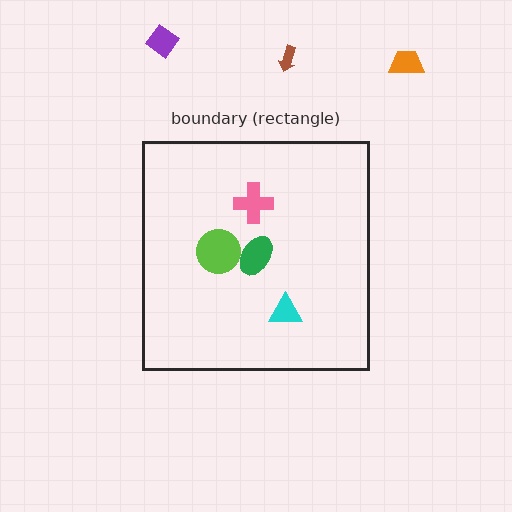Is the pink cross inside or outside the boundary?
Inside.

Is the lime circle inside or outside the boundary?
Inside.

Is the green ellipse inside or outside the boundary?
Inside.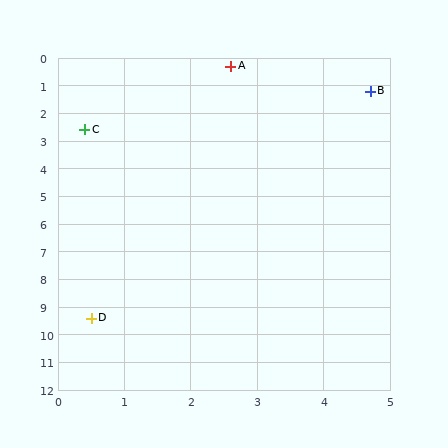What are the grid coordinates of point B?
Point B is at approximately (4.7, 1.2).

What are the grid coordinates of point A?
Point A is at approximately (2.6, 0.3).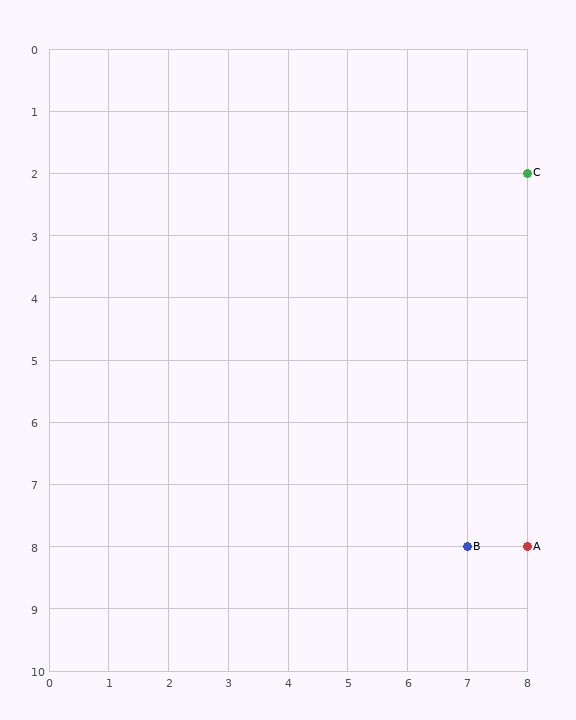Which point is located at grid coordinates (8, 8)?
Point A is at (8, 8).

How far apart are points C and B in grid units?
Points C and B are 1 column and 6 rows apart (about 6.1 grid units diagonally).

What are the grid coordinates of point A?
Point A is at grid coordinates (8, 8).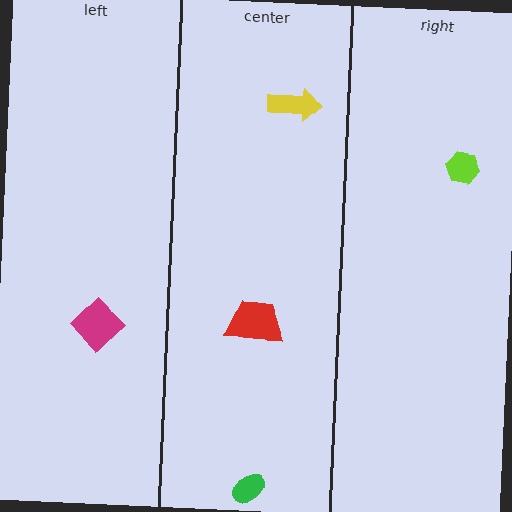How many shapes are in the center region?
3.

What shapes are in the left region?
The magenta diamond.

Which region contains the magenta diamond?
The left region.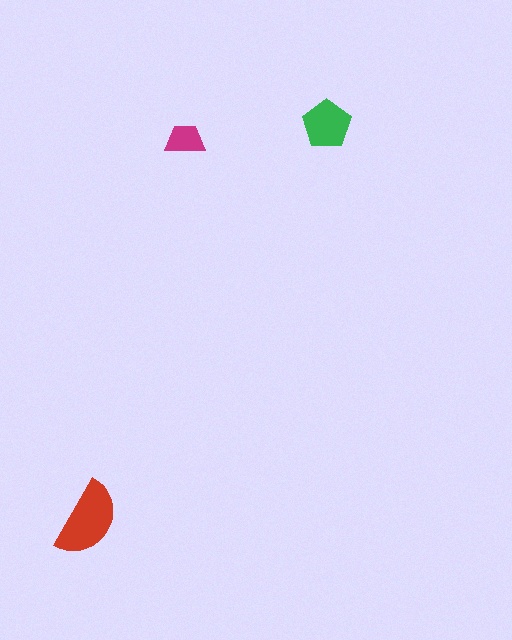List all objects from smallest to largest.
The magenta trapezoid, the green pentagon, the red semicircle.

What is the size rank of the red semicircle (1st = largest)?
1st.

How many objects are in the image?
There are 3 objects in the image.